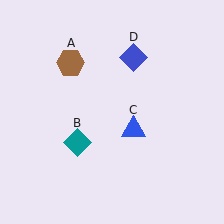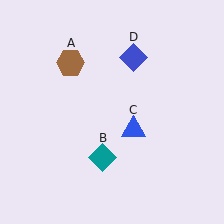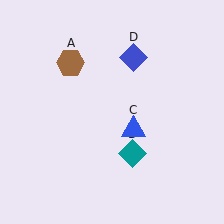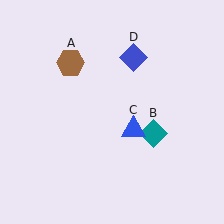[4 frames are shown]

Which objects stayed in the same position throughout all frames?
Brown hexagon (object A) and blue triangle (object C) and blue diamond (object D) remained stationary.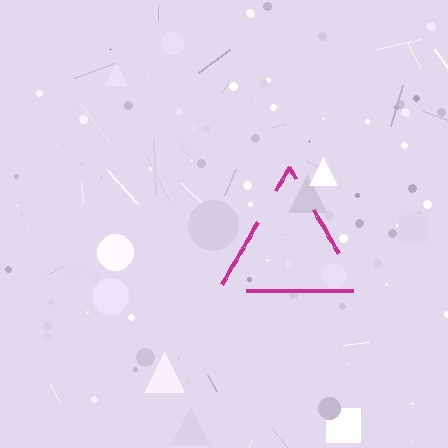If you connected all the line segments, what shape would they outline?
They would outline a triangle.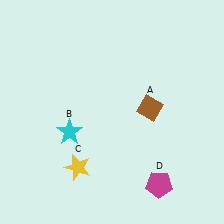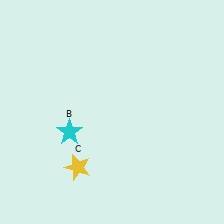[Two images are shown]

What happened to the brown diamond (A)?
The brown diamond (A) was removed in Image 2. It was in the top-right area of Image 1.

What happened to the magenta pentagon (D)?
The magenta pentagon (D) was removed in Image 2. It was in the bottom-right area of Image 1.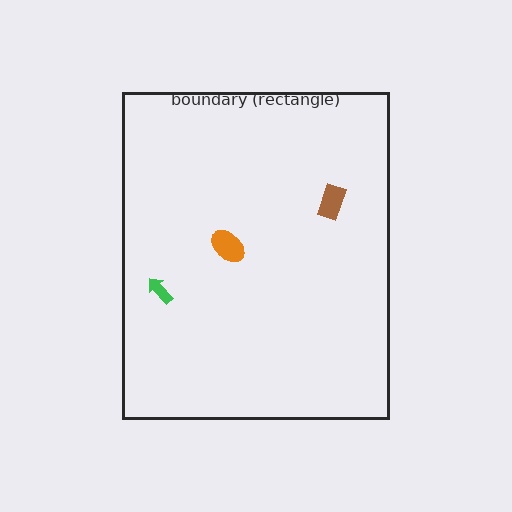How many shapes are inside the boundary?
3 inside, 0 outside.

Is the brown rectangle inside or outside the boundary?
Inside.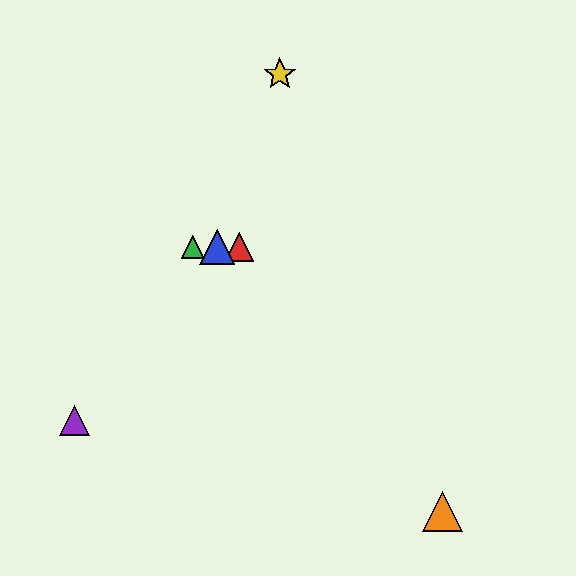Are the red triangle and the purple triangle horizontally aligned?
No, the red triangle is at y≈247 and the purple triangle is at y≈421.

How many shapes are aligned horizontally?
3 shapes (the red triangle, the blue triangle, the green triangle) are aligned horizontally.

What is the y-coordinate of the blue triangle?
The blue triangle is at y≈247.